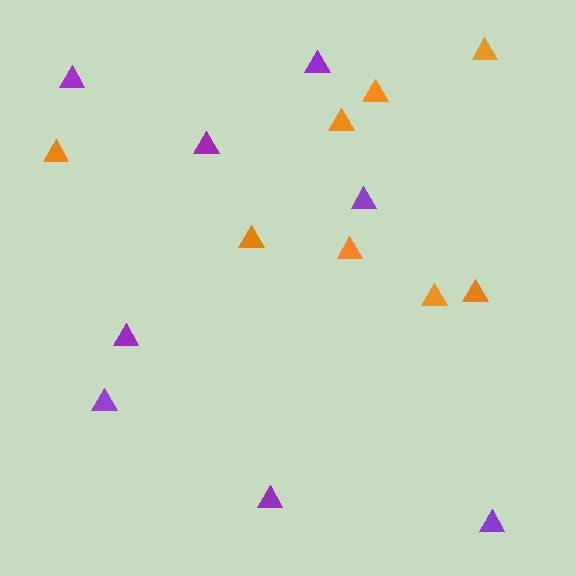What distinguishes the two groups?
There are 2 groups: one group of purple triangles (8) and one group of orange triangles (8).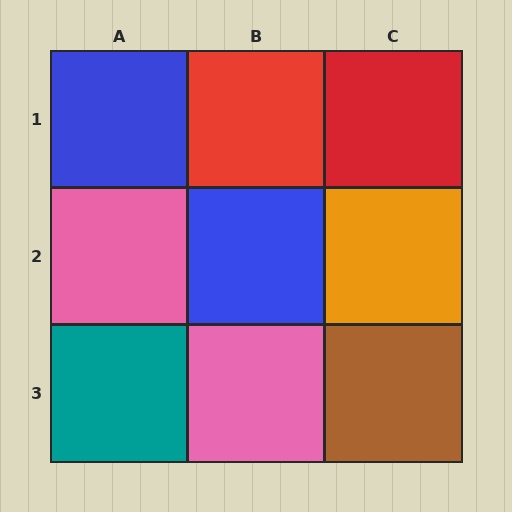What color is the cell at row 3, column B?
Pink.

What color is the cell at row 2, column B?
Blue.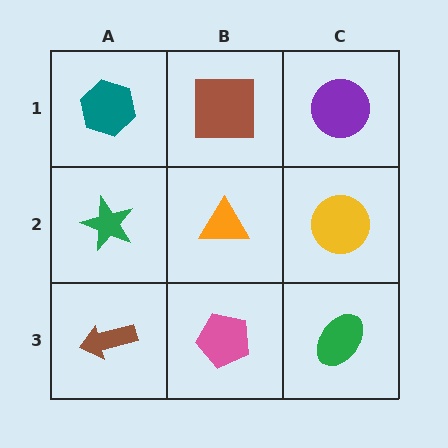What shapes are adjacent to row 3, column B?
An orange triangle (row 2, column B), a brown arrow (row 3, column A), a green ellipse (row 3, column C).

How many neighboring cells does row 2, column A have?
3.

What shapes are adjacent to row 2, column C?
A purple circle (row 1, column C), a green ellipse (row 3, column C), an orange triangle (row 2, column B).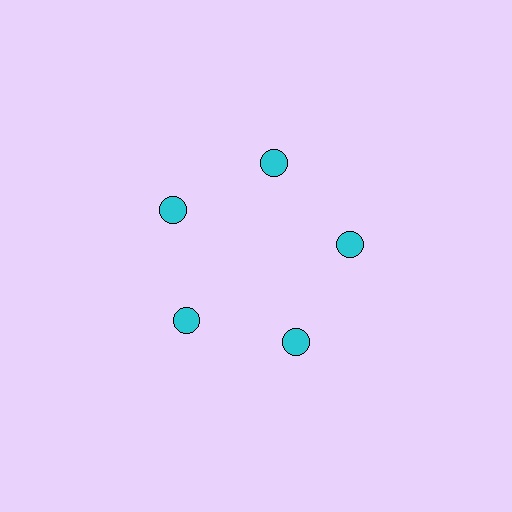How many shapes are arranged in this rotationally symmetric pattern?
There are 5 shapes, arranged in 5 groups of 1.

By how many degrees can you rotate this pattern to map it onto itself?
The pattern maps onto itself every 72 degrees of rotation.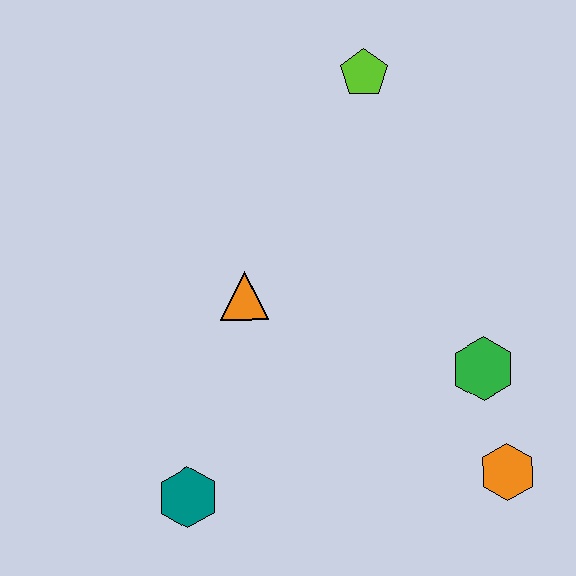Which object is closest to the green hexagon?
The orange hexagon is closest to the green hexagon.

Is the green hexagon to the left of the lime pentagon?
No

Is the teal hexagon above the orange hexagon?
No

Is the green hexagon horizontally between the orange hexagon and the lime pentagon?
Yes